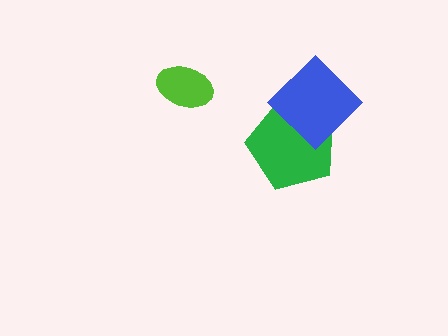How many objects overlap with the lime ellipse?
0 objects overlap with the lime ellipse.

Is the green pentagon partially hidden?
Yes, it is partially covered by another shape.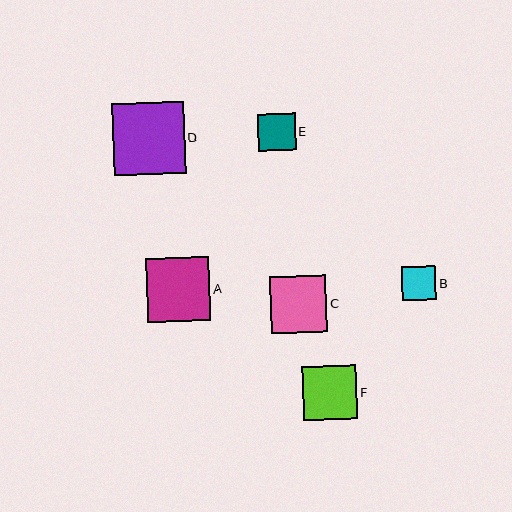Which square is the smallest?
Square B is the smallest with a size of approximately 34 pixels.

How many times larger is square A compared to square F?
Square A is approximately 1.2 times the size of square F.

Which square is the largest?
Square D is the largest with a size of approximately 72 pixels.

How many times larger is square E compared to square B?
Square E is approximately 1.1 times the size of square B.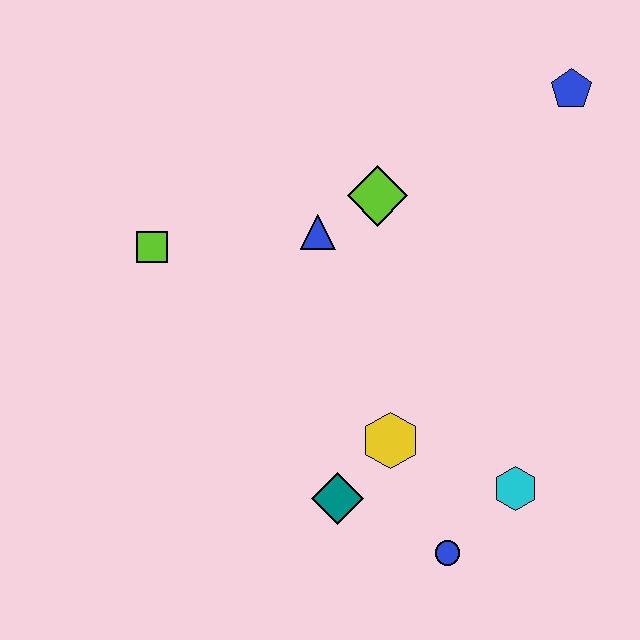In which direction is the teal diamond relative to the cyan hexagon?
The teal diamond is to the left of the cyan hexagon.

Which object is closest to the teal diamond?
The yellow hexagon is closest to the teal diamond.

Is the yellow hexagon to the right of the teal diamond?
Yes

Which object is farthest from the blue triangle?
The blue circle is farthest from the blue triangle.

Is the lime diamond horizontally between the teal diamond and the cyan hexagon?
Yes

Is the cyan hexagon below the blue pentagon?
Yes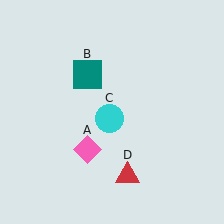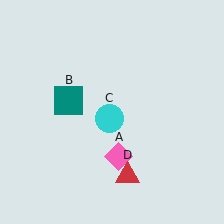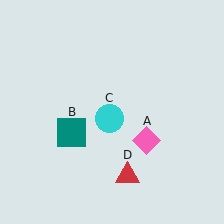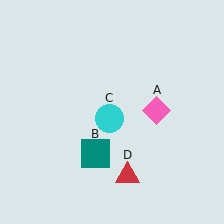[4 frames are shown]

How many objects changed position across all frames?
2 objects changed position: pink diamond (object A), teal square (object B).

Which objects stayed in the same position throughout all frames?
Cyan circle (object C) and red triangle (object D) remained stationary.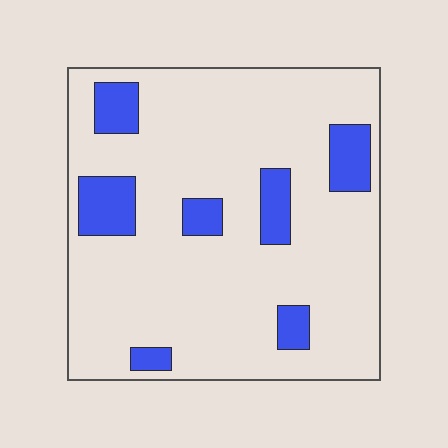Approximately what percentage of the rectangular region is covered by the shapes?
Approximately 15%.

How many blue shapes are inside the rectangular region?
7.